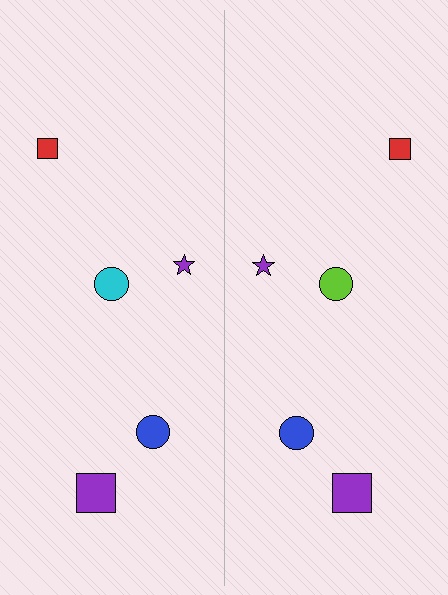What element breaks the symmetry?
The lime circle on the right side breaks the symmetry — its mirror counterpart is cyan.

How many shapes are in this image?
There are 10 shapes in this image.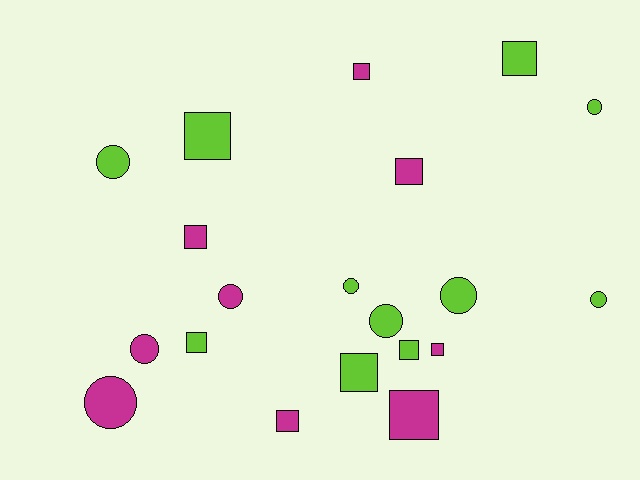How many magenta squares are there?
There are 6 magenta squares.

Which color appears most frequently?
Lime, with 11 objects.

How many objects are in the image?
There are 20 objects.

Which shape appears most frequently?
Square, with 11 objects.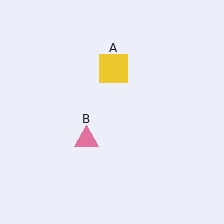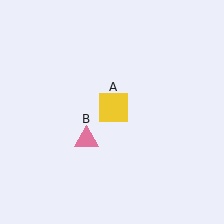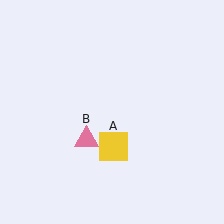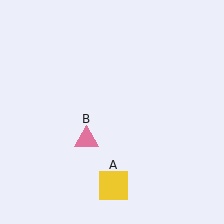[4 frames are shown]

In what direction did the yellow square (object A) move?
The yellow square (object A) moved down.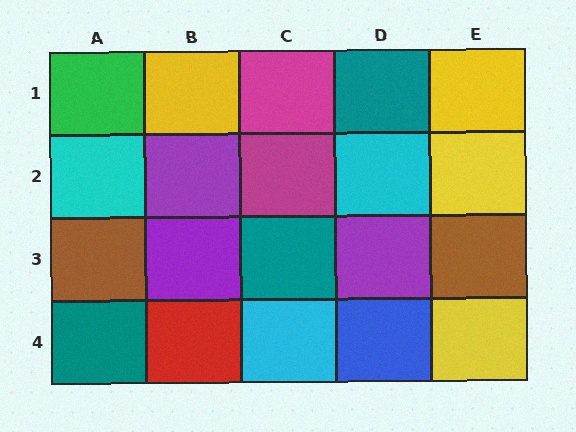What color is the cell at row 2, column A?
Cyan.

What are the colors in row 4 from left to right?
Teal, red, cyan, blue, yellow.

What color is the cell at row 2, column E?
Yellow.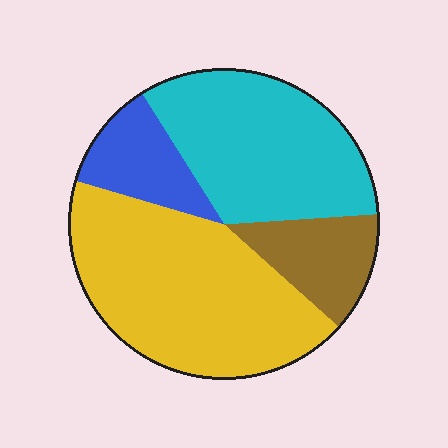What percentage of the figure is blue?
Blue takes up about one eighth (1/8) of the figure.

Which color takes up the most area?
Yellow, at roughly 45%.